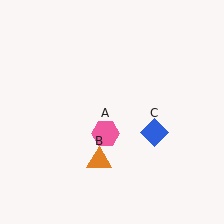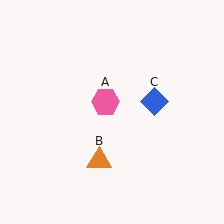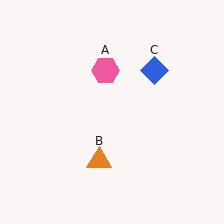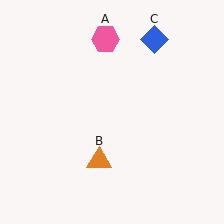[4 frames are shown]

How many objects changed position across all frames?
2 objects changed position: pink hexagon (object A), blue diamond (object C).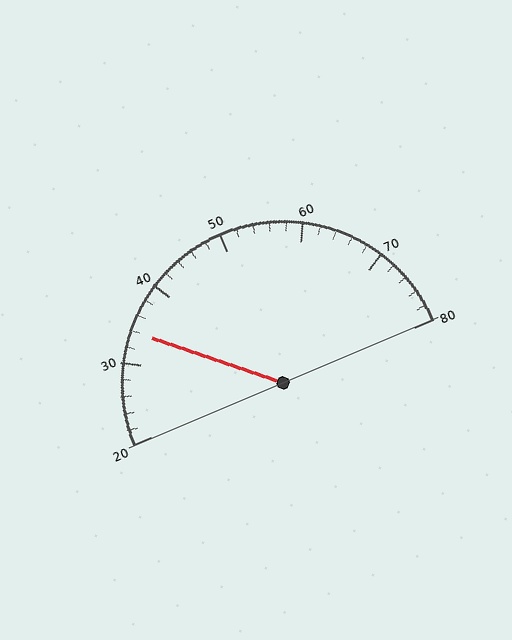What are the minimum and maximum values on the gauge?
The gauge ranges from 20 to 80.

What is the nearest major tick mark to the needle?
The nearest major tick mark is 30.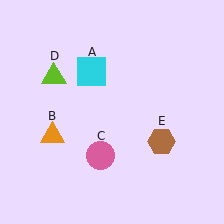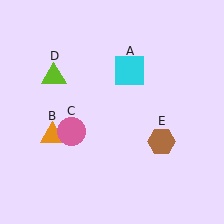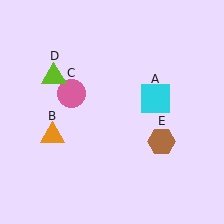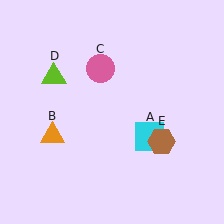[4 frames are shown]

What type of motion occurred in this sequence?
The cyan square (object A), pink circle (object C) rotated clockwise around the center of the scene.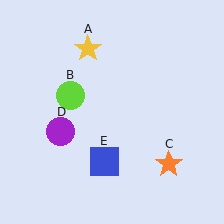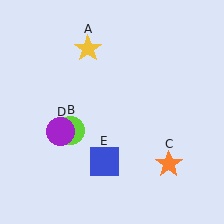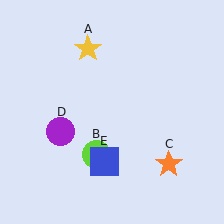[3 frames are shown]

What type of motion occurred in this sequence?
The lime circle (object B) rotated counterclockwise around the center of the scene.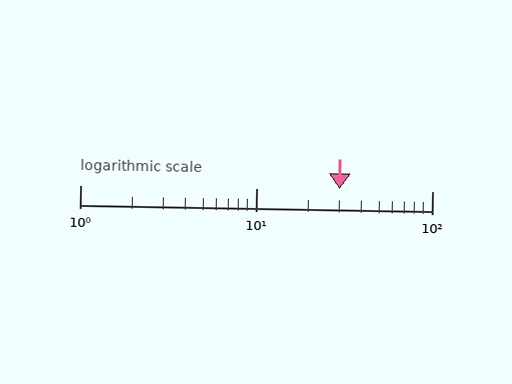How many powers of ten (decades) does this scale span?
The scale spans 2 decades, from 1 to 100.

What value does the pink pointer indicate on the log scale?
The pointer indicates approximately 30.